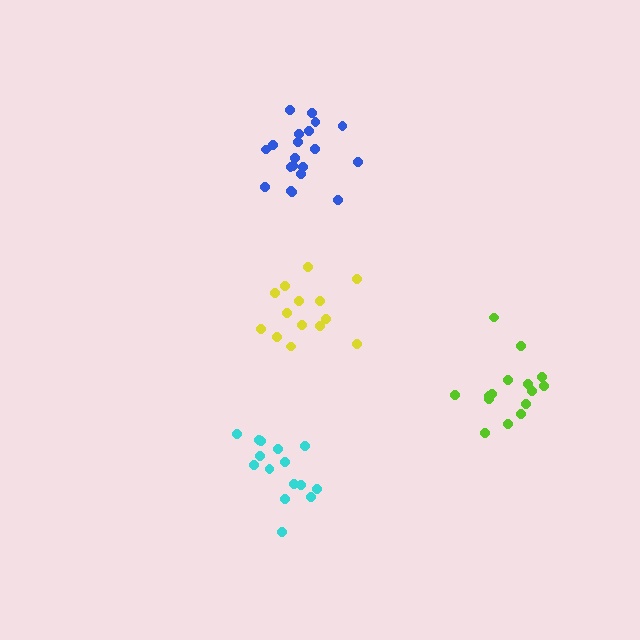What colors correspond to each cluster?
The clusters are colored: yellow, blue, lime, cyan.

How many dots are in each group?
Group 1: 14 dots, Group 2: 20 dots, Group 3: 15 dots, Group 4: 15 dots (64 total).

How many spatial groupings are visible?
There are 4 spatial groupings.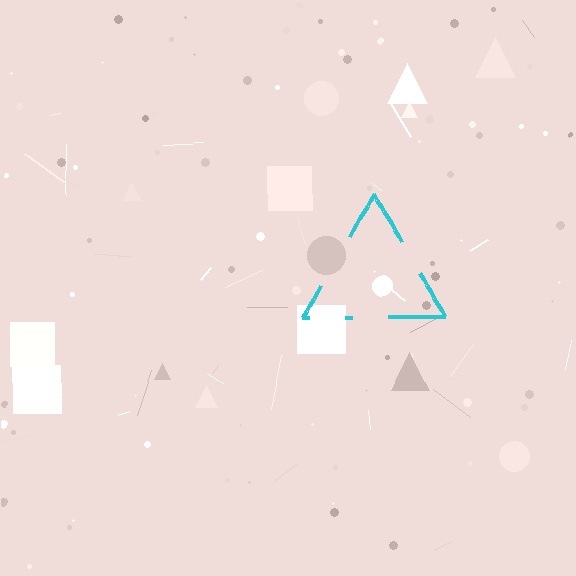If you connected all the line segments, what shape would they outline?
They would outline a triangle.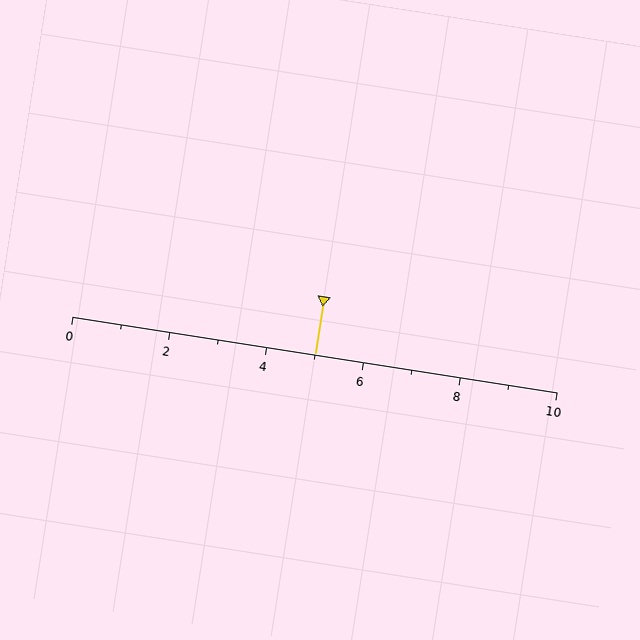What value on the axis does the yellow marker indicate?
The marker indicates approximately 5.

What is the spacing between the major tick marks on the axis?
The major ticks are spaced 2 apart.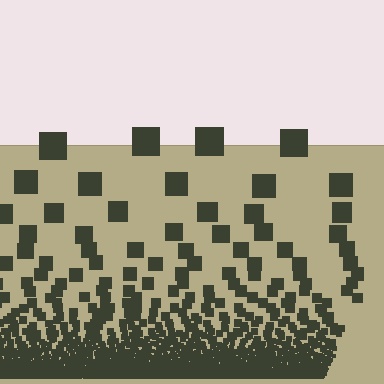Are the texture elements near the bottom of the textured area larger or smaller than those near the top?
Smaller. The gradient is inverted — elements near the bottom are smaller and denser.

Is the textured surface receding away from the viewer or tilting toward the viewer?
The surface appears to tilt toward the viewer. Texture elements get larger and sparser toward the top.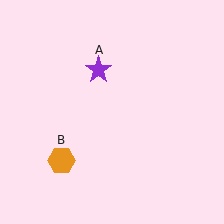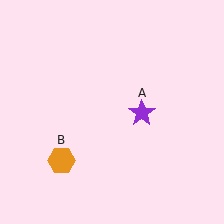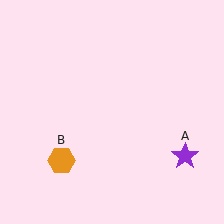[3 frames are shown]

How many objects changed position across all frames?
1 object changed position: purple star (object A).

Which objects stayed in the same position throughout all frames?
Orange hexagon (object B) remained stationary.